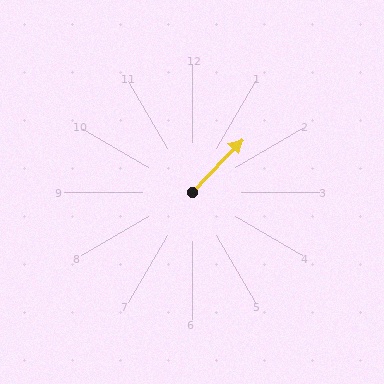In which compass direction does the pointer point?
Northeast.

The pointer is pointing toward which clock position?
Roughly 1 o'clock.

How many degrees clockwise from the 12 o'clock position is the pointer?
Approximately 44 degrees.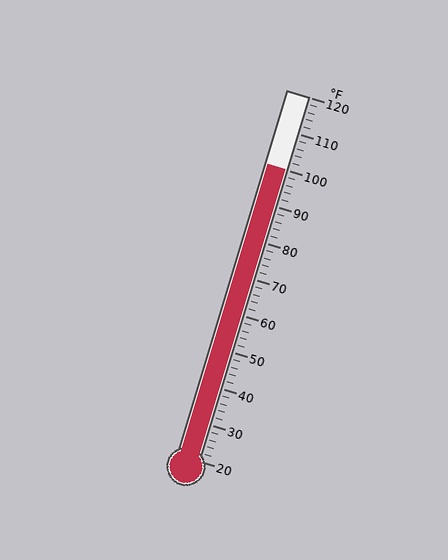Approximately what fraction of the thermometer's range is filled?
The thermometer is filled to approximately 80% of its range.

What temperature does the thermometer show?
The thermometer shows approximately 100°F.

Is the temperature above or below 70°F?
The temperature is above 70°F.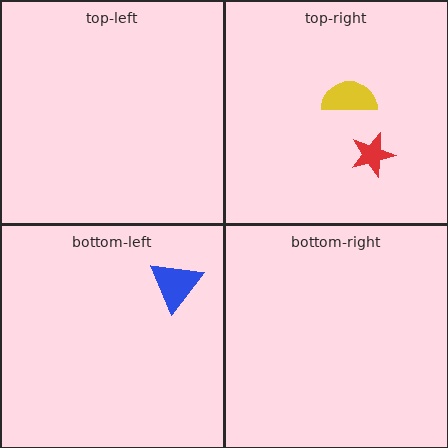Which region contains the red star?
The top-right region.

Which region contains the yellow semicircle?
The top-right region.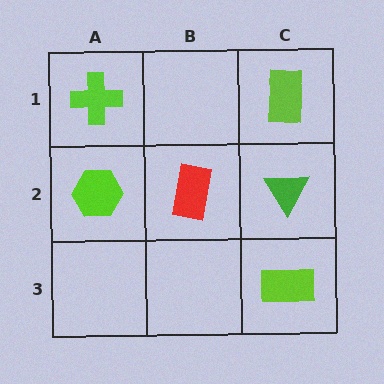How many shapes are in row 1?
2 shapes.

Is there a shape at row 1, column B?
No, that cell is empty.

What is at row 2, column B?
A red rectangle.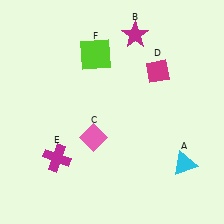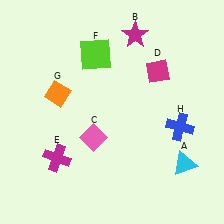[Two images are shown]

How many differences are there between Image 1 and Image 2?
There are 2 differences between the two images.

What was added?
An orange diamond (G), a blue cross (H) were added in Image 2.